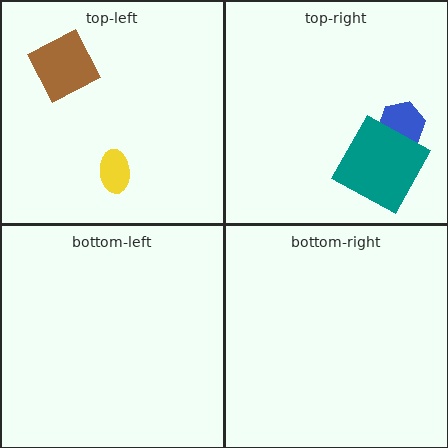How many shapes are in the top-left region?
2.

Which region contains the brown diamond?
The top-left region.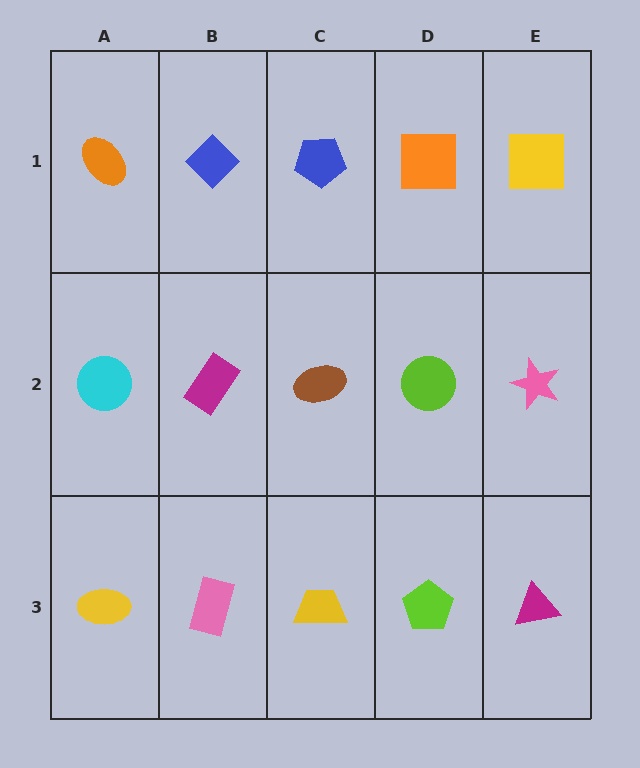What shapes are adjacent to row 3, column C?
A brown ellipse (row 2, column C), a pink rectangle (row 3, column B), a lime pentagon (row 3, column D).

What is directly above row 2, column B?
A blue diamond.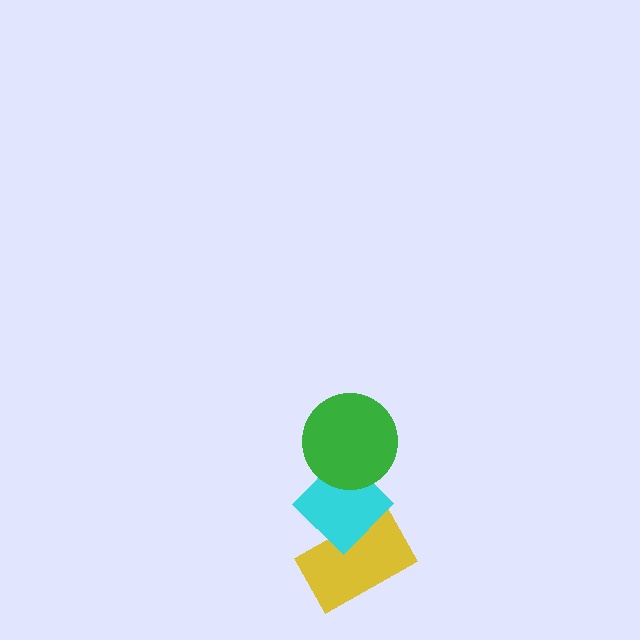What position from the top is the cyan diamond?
The cyan diamond is 2nd from the top.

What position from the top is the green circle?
The green circle is 1st from the top.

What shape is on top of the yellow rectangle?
The cyan diamond is on top of the yellow rectangle.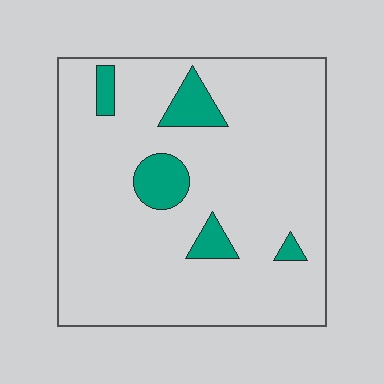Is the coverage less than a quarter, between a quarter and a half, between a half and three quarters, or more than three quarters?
Less than a quarter.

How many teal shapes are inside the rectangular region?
5.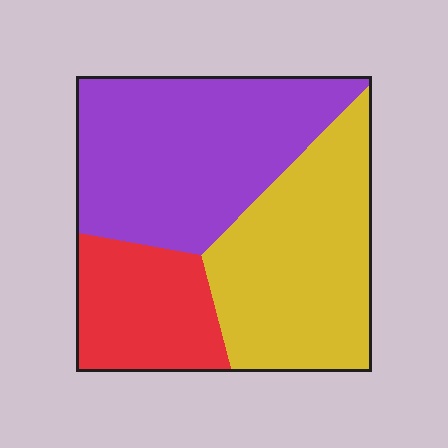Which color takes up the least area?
Red, at roughly 20%.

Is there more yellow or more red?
Yellow.